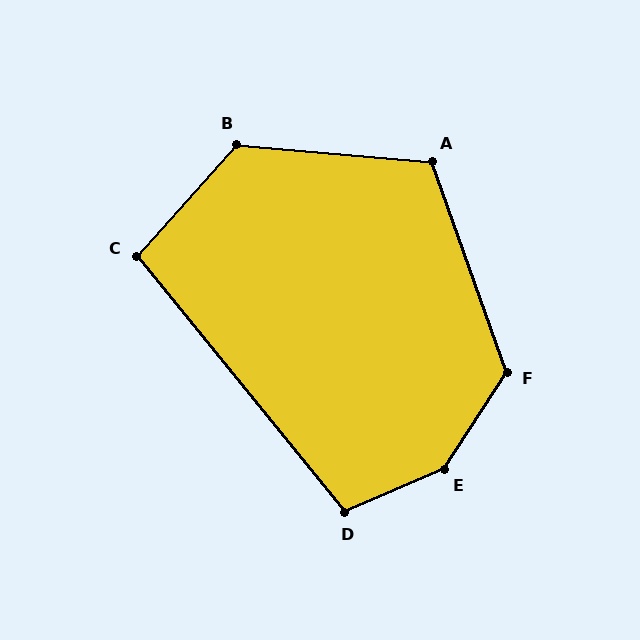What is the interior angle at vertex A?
Approximately 114 degrees (obtuse).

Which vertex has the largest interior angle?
E, at approximately 147 degrees.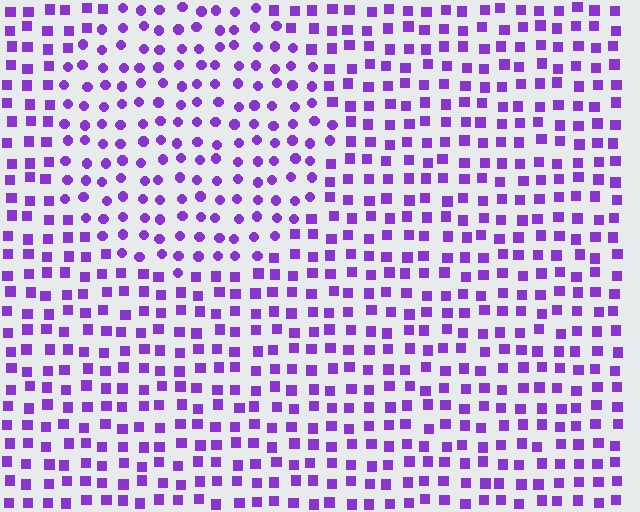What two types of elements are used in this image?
The image uses circles inside the circle region and squares outside it.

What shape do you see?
I see a circle.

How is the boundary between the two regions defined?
The boundary is defined by a change in element shape: circles inside vs. squares outside. All elements share the same color and spacing.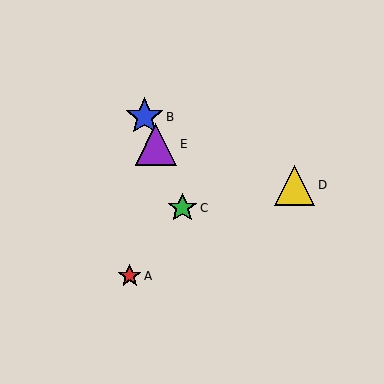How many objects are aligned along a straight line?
3 objects (B, C, E) are aligned along a straight line.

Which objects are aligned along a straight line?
Objects B, C, E are aligned along a straight line.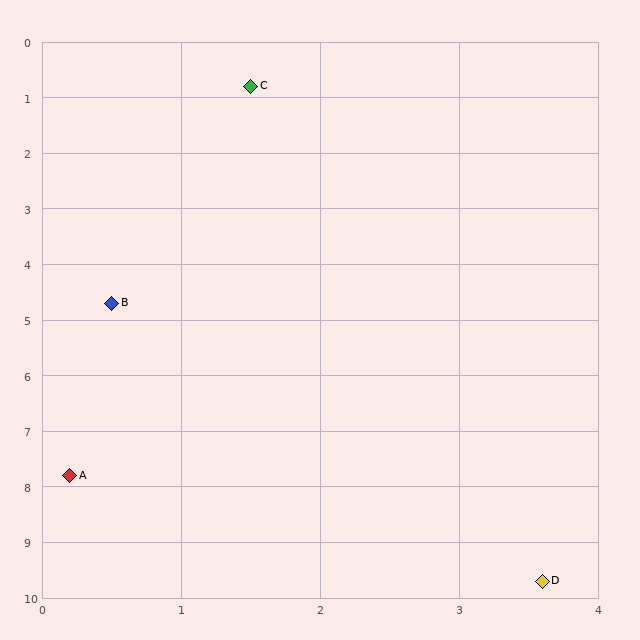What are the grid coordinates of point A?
Point A is at approximately (0.2, 7.8).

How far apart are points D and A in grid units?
Points D and A are about 3.9 grid units apart.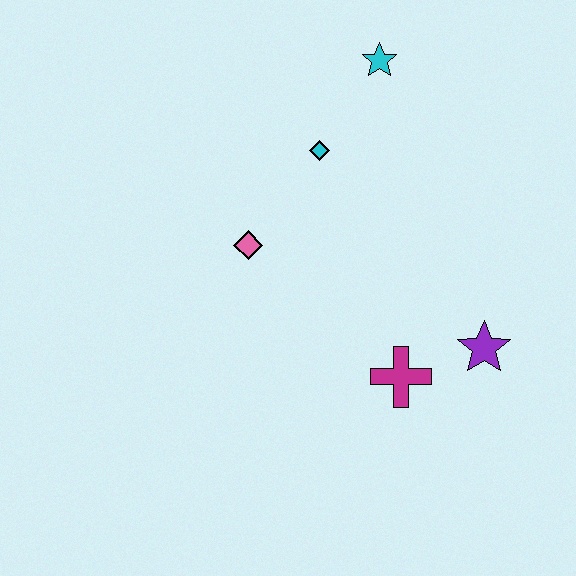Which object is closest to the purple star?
The magenta cross is closest to the purple star.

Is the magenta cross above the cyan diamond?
No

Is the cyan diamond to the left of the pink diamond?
No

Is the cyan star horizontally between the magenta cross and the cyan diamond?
Yes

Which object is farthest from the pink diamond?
The purple star is farthest from the pink diamond.